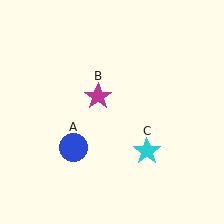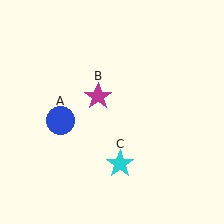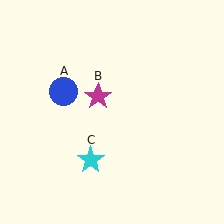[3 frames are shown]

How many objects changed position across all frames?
2 objects changed position: blue circle (object A), cyan star (object C).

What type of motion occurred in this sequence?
The blue circle (object A), cyan star (object C) rotated clockwise around the center of the scene.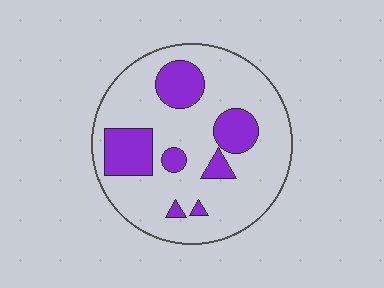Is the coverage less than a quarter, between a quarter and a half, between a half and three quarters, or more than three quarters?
Less than a quarter.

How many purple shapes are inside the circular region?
7.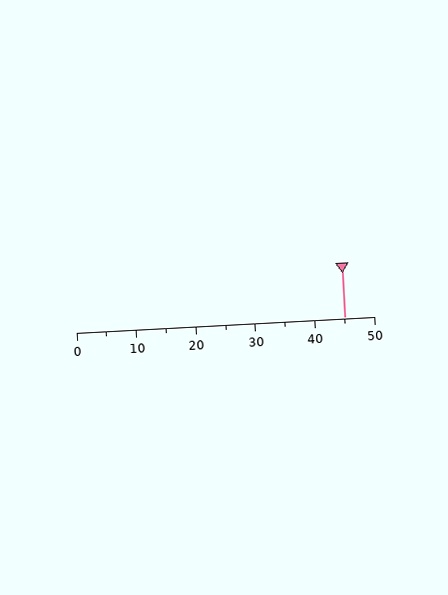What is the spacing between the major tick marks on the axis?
The major ticks are spaced 10 apart.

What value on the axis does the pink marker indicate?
The marker indicates approximately 45.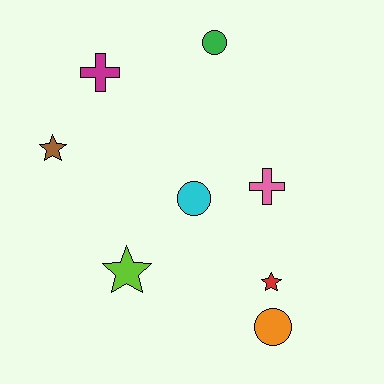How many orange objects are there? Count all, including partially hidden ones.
There is 1 orange object.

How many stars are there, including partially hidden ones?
There are 3 stars.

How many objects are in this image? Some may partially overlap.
There are 8 objects.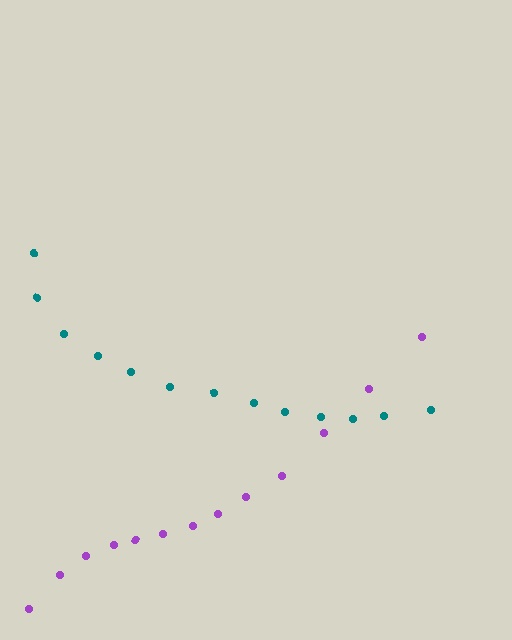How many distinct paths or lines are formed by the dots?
There are 2 distinct paths.